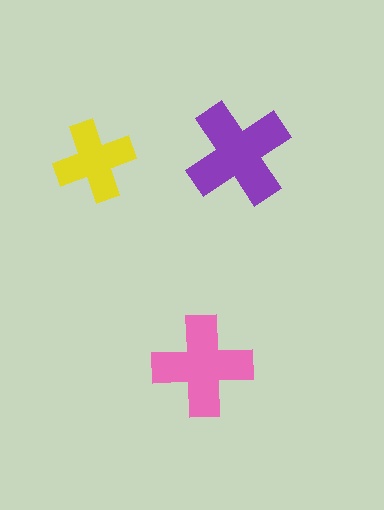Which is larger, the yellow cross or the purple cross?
The purple one.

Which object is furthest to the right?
The purple cross is rightmost.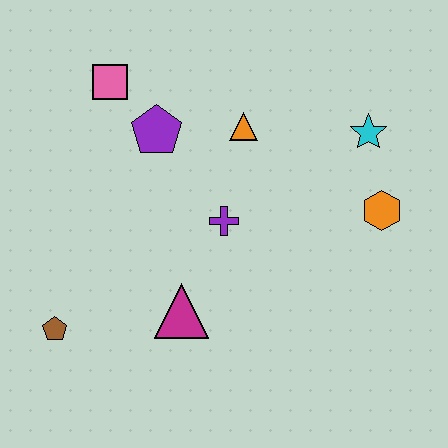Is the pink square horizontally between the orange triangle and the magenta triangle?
No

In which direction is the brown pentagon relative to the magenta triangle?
The brown pentagon is to the left of the magenta triangle.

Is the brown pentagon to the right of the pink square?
No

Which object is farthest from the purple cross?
The brown pentagon is farthest from the purple cross.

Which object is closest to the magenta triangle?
The purple cross is closest to the magenta triangle.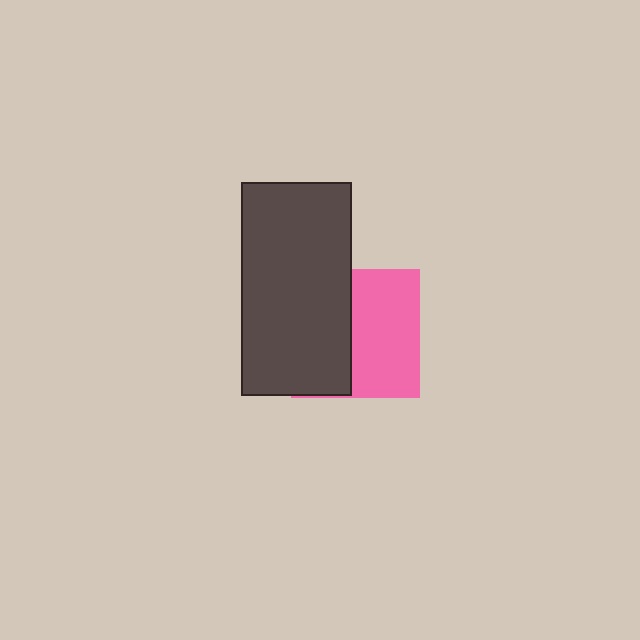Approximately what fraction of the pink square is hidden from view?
Roughly 46% of the pink square is hidden behind the dark gray rectangle.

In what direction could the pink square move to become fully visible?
The pink square could move right. That would shift it out from behind the dark gray rectangle entirely.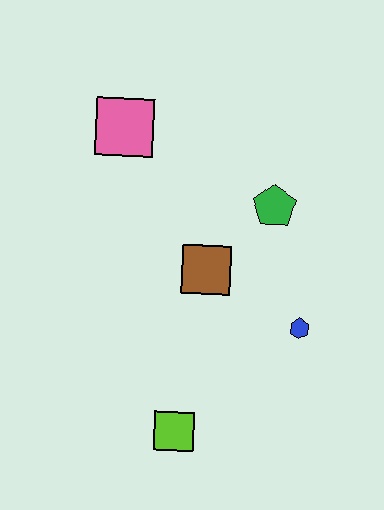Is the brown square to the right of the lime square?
Yes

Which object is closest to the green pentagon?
The brown square is closest to the green pentagon.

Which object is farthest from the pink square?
The lime square is farthest from the pink square.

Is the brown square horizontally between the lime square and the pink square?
No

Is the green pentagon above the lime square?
Yes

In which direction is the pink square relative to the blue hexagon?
The pink square is above the blue hexagon.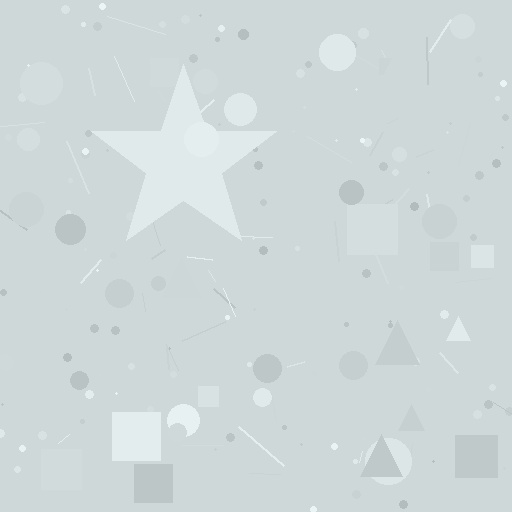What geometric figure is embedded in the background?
A star is embedded in the background.